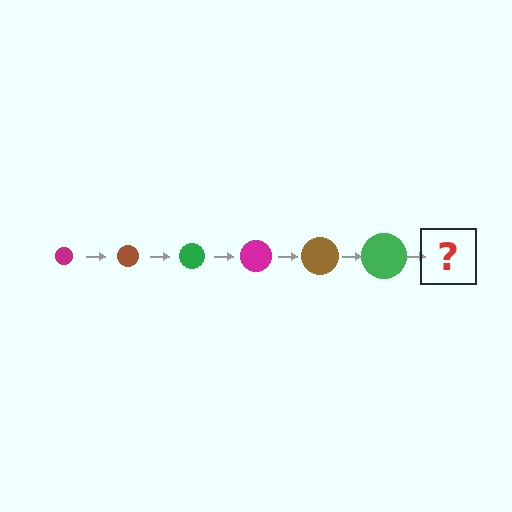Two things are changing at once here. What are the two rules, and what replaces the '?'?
The two rules are that the circle grows larger each step and the color cycles through magenta, brown, and green. The '?' should be a magenta circle, larger than the previous one.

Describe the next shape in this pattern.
It should be a magenta circle, larger than the previous one.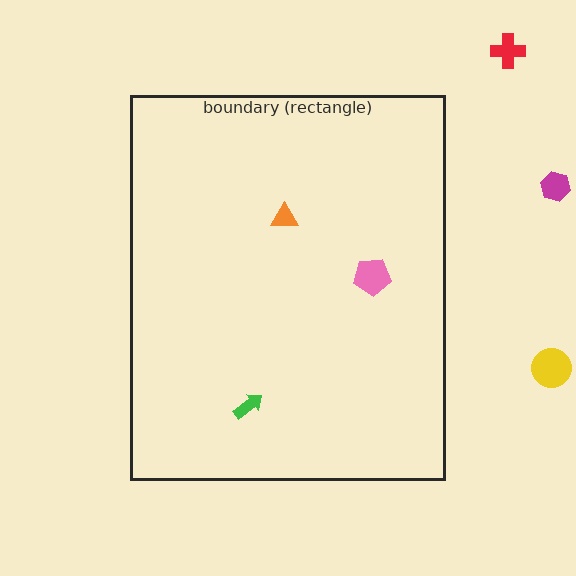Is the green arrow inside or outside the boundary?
Inside.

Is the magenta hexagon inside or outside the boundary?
Outside.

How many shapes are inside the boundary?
3 inside, 3 outside.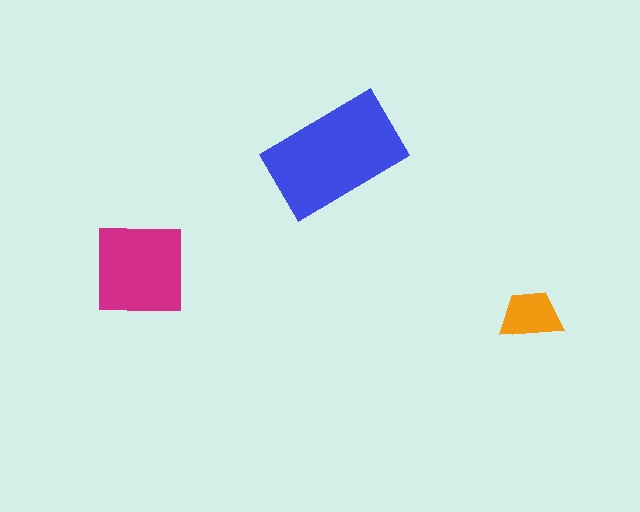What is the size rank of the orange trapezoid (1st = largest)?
3rd.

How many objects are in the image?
There are 3 objects in the image.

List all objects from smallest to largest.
The orange trapezoid, the magenta square, the blue rectangle.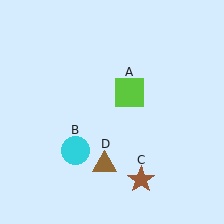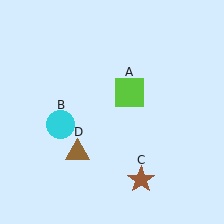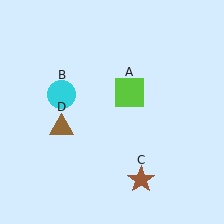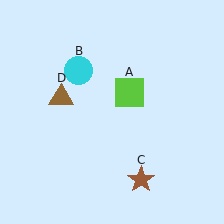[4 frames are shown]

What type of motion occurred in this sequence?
The cyan circle (object B), brown triangle (object D) rotated clockwise around the center of the scene.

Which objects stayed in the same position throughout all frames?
Lime square (object A) and brown star (object C) remained stationary.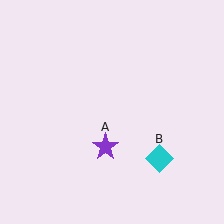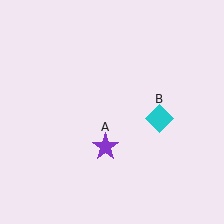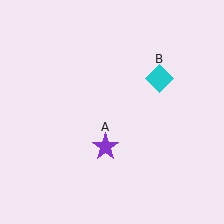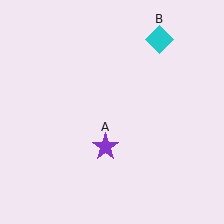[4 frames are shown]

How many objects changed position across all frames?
1 object changed position: cyan diamond (object B).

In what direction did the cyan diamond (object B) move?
The cyan diamond (object B) moved up.